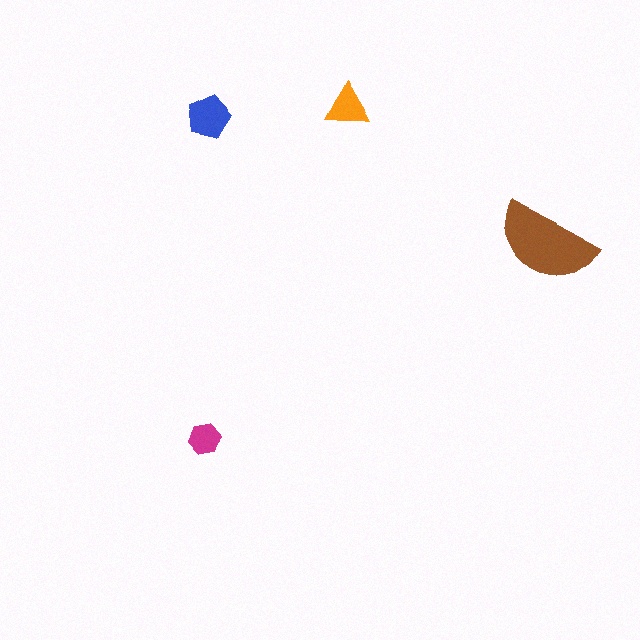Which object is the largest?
The brown semicircle.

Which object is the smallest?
The magenta hexagon.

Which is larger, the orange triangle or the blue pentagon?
The blue pentagon.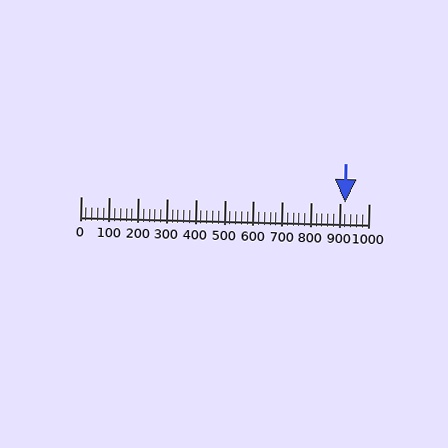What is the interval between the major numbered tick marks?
The major tick marks are spaced 100 units apart.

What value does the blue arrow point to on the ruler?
The blue arrow points to approximately 920.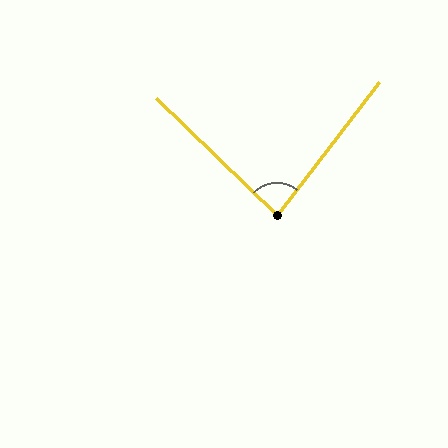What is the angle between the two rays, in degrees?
Approximately 83 degrees.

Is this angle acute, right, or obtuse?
It is acute.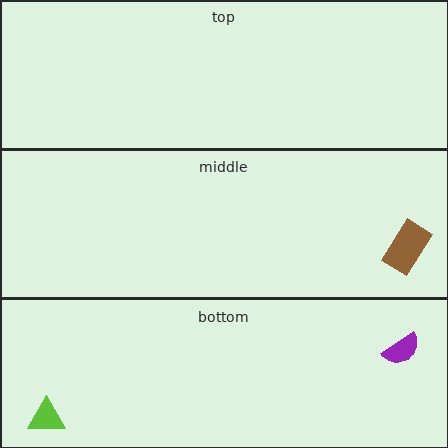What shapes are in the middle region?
The brown rectangle.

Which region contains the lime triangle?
The bottom region.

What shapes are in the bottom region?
The purple semicircle, the lime triangle.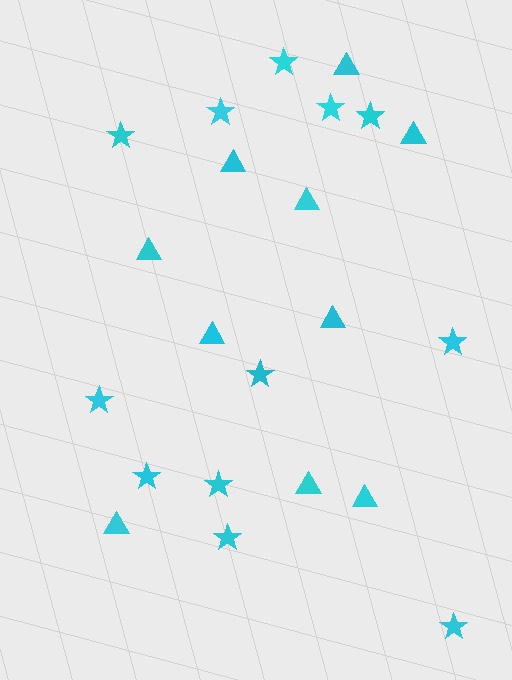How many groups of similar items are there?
There are 2 groups: one group of stars (12) and one group of triangles (10).